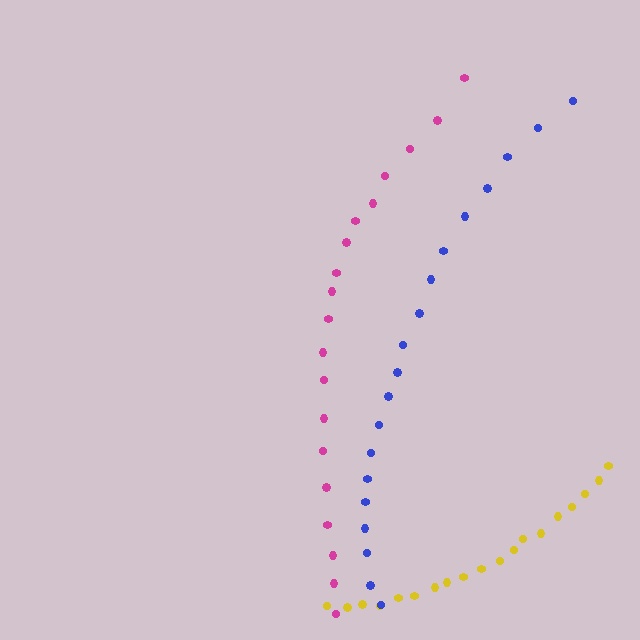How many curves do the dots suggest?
There are 3 distinct paths.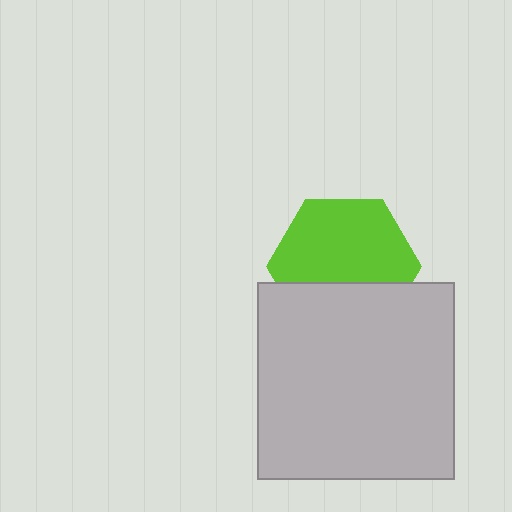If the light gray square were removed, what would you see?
You would see the complete lime hexagon.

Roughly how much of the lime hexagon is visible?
About half of it is visible (roughly 64%).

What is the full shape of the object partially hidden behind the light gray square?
The partially hidden object is a lime hexagon.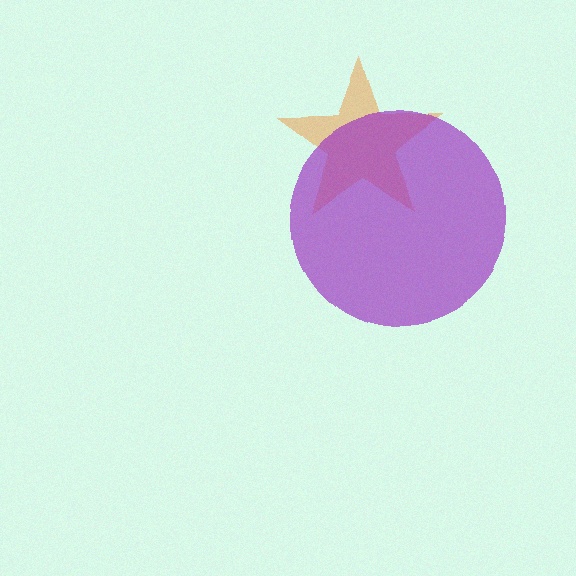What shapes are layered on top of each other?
The layered shapes are: an orange star, a purple circle.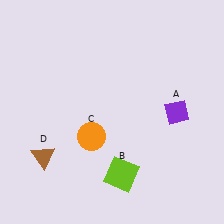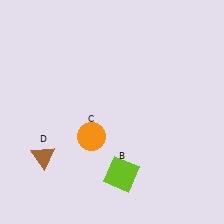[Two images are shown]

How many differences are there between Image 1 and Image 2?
There is 1 difference between the two images.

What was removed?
The purple diamond (A) was removed in Image 2.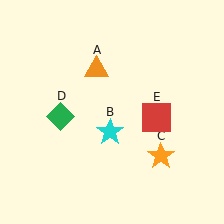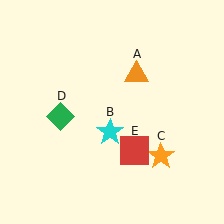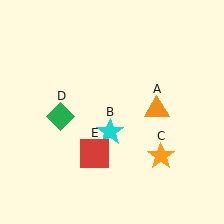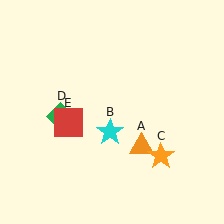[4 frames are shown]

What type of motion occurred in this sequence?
The orange triangle (object A), red square (object E) rotated clockwise around the center of the scene.